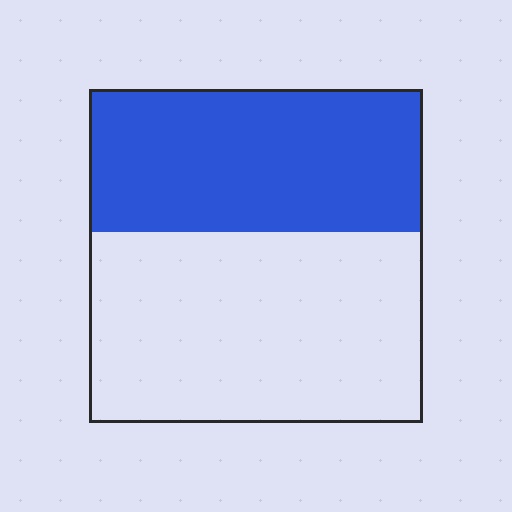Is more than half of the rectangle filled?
No.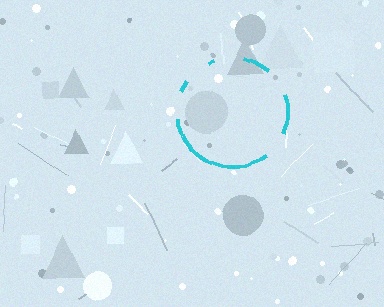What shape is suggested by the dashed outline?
The dashed outline suggests a circle.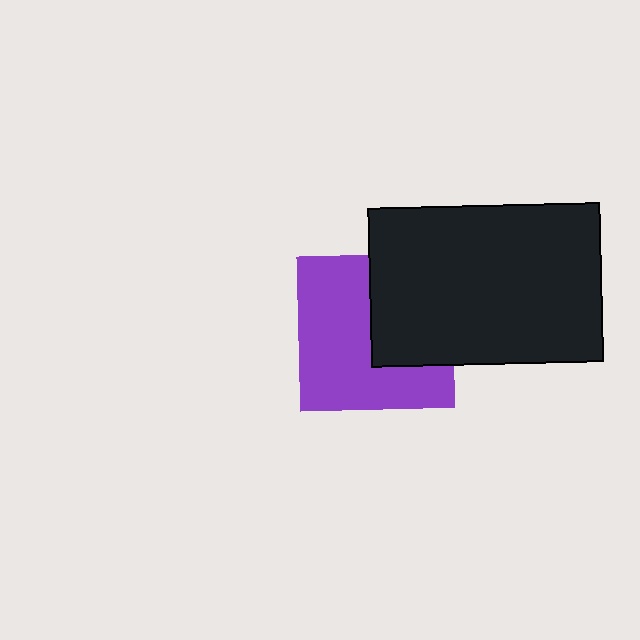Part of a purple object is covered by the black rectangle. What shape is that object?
It is a square.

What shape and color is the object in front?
The object in front is a black rectangle.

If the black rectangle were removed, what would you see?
You would see the complete purple square.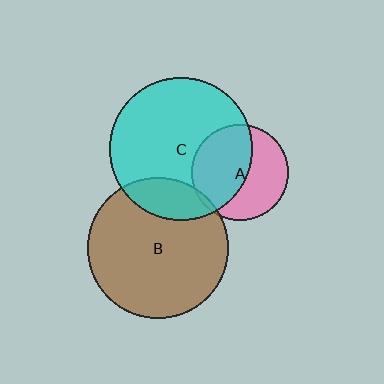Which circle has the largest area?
Circle C (cyan).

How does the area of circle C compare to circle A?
Approximately 2.2 times.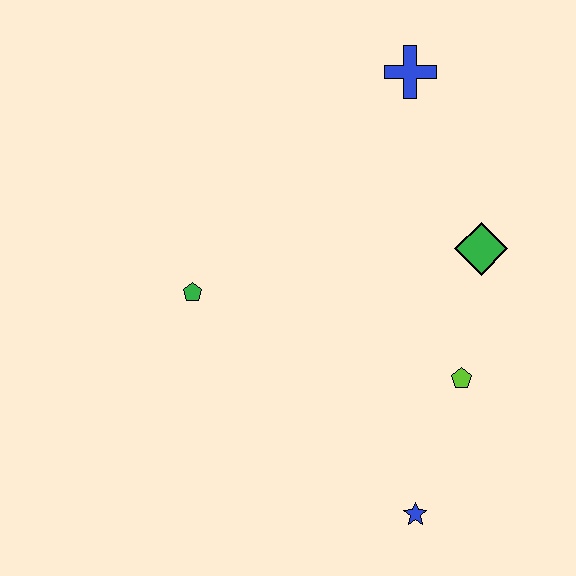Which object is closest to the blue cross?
The green diamond is closest to the blue cross.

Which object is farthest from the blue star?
The blue cross is farthest from the blue star.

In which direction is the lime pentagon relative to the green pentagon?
The lime pentagon is to the right of the green pentagon.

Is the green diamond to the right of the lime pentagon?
Yes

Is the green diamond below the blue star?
No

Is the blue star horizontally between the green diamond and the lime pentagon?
No